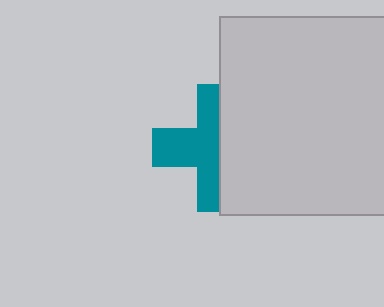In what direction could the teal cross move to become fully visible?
The teal cross could move left. That would shift it out from behind the light gray square entirely.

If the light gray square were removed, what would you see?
You would see the complete teal cross.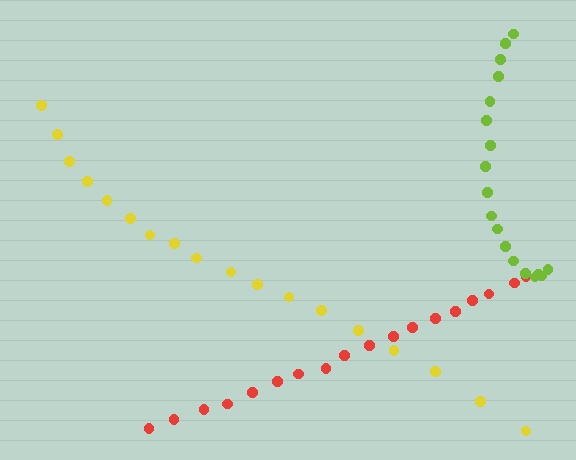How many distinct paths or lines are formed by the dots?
There are 3 distinct paths.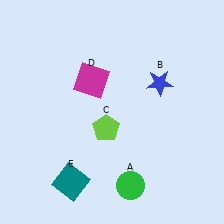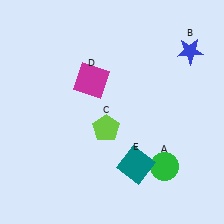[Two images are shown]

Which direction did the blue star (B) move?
The blue star (B) moved up.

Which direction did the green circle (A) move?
The green circle (A) moved right.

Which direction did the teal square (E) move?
The teal square (E) moved right.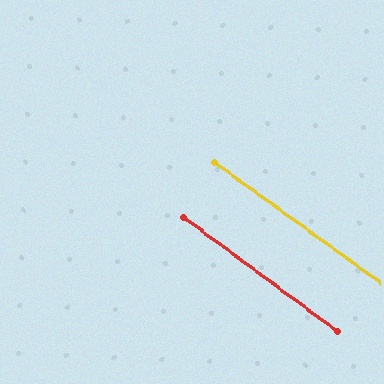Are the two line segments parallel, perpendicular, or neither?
Parallel — their directions differ by only 0.4°.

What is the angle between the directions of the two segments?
Approximately 0 degrees.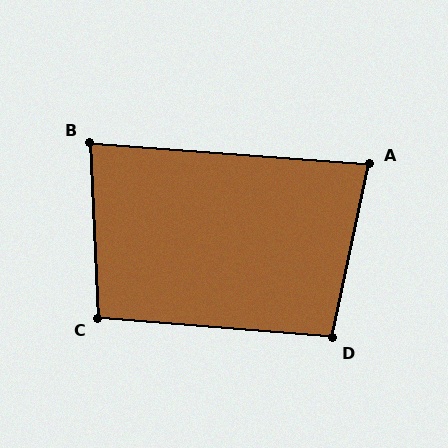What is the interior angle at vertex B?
Approximately 83 degrees (acute).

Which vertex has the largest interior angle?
C, at approximately 97 degrees.